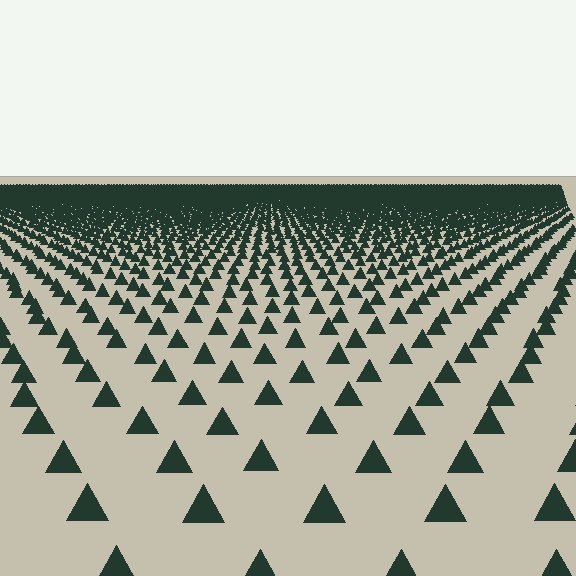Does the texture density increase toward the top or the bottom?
Density increases toward the top.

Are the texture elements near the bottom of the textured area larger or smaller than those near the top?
Larger. Near the bottom, elements are closer to the viewer and appear at a bigger on-screen size.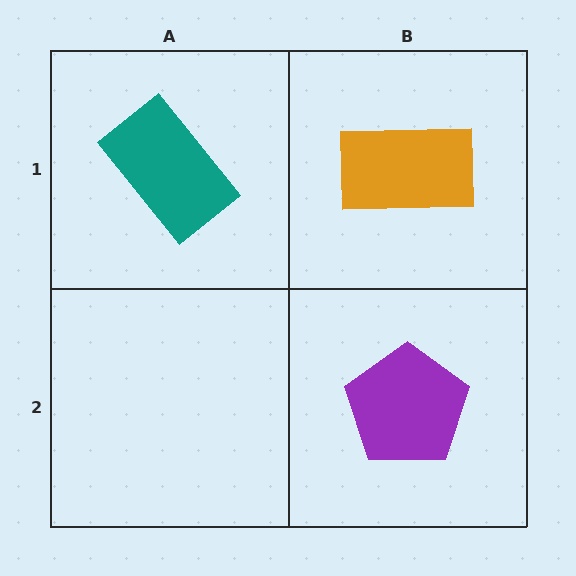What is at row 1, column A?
A teal rectangle.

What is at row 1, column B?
An orange rectangle.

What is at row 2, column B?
A purple pentagon.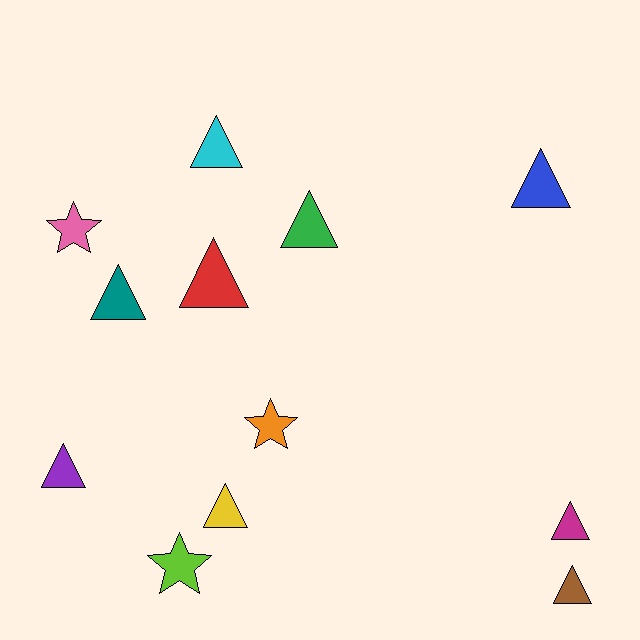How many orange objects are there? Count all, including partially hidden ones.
There is 1 orange object.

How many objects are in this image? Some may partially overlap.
There are 12 objects.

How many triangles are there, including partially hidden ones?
There are 9 triangles.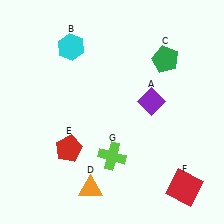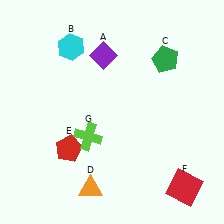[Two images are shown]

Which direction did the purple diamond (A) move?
The purple diamond (A) moved left.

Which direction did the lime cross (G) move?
The lime cross (G) moved left.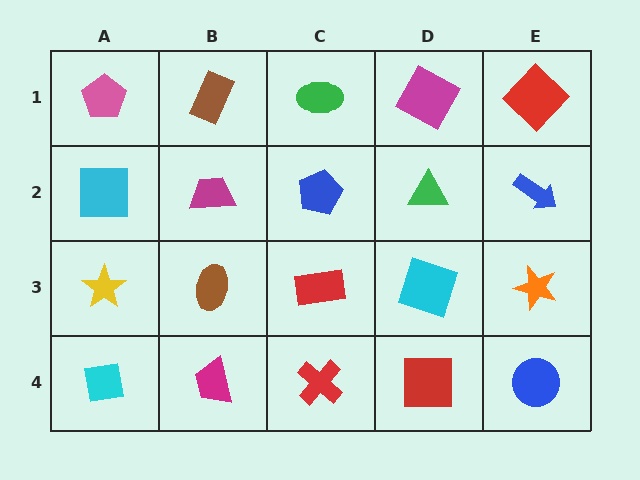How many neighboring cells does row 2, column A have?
3.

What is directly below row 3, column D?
A red square.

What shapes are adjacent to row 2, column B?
A brown rectangle (row 1, column B), a brown ellipse (row 3, column B), a cyan square (row 2, column A), a blue pentagon (row 2, column C).